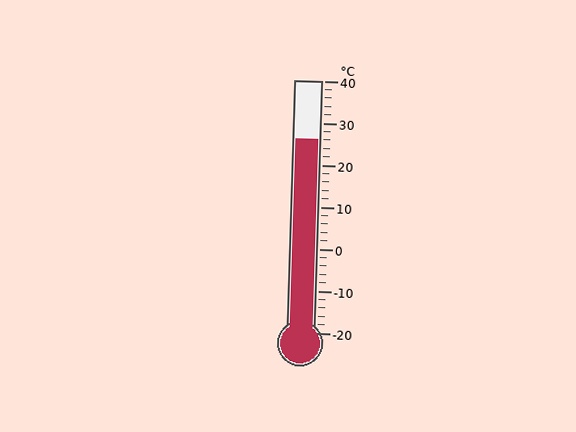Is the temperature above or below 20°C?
The temperature is above 20°C.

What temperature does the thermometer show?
The thermometer shows approximately 26°C.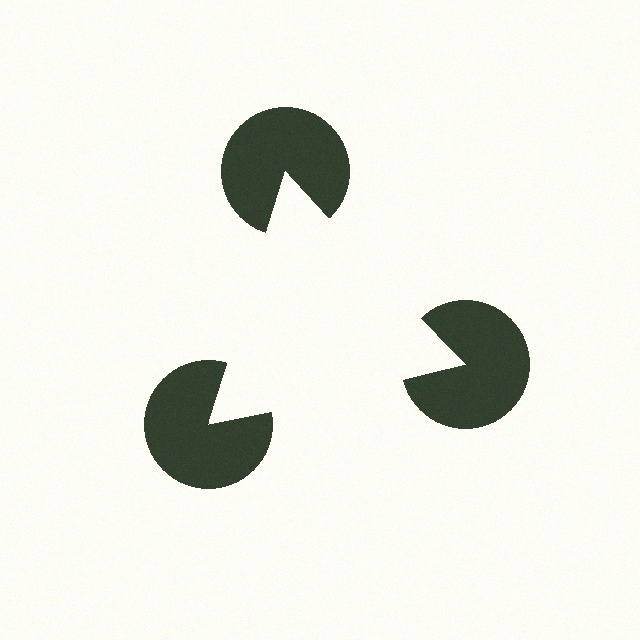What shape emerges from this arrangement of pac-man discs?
An illusory triangle — its edges are inferred from the aligned wedge cuts in the pac-man discs, not physically drawn.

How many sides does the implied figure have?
3 sides.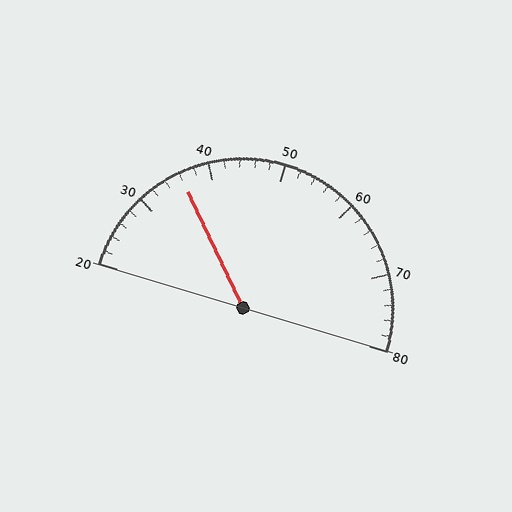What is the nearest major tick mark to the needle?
The nearest major tick mark is 40.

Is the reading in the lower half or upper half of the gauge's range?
The reading is in the lower half of the range (20 to 80).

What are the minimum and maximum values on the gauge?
The gauge ranges from 20 to 80.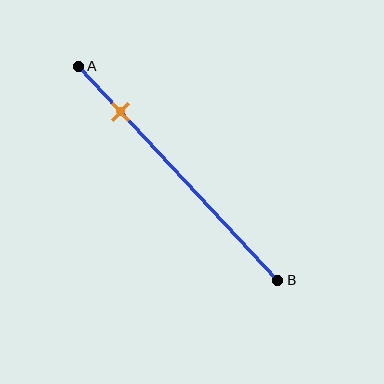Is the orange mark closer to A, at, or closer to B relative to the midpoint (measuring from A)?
The orange mark is closer to point A than the midpoint of segment AB.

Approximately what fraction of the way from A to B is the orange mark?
The orange mark is approximately 20% of the way from A to B.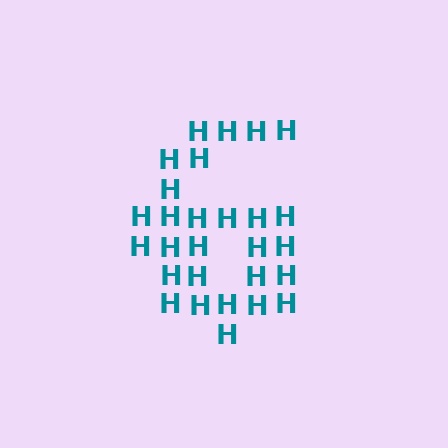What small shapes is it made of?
It is made of small letter H's.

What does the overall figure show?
The overall figure shows the digit 6.